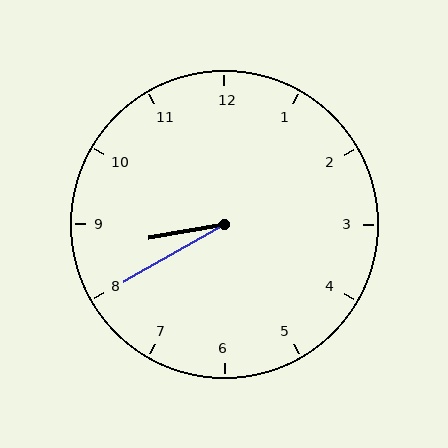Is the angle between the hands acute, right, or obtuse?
It is acute.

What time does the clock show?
8:40.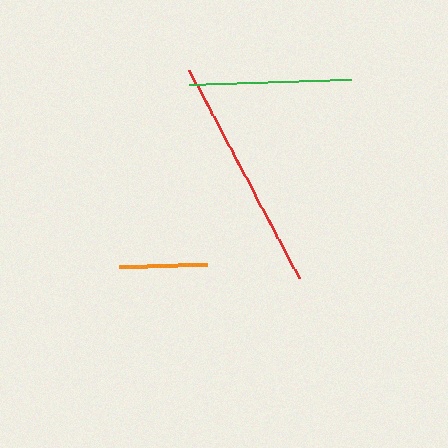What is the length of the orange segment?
The orange segment is approximately 88 pixels long.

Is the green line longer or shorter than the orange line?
The green line is longer than the orange line.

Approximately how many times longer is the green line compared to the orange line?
The green line is approximately 1.8 times the length of the orange line.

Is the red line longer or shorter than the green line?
The red line is longer than the green line.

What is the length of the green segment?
The green segment is approximately 162 pixels long.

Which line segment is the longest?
The red line is the longest at approximately 235 pixels.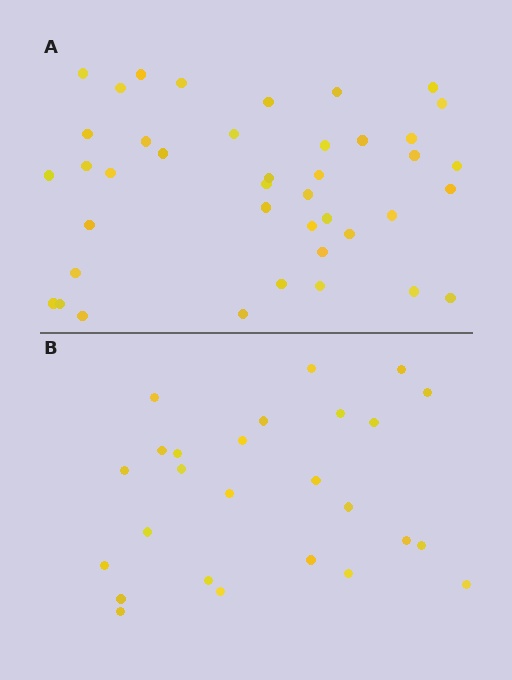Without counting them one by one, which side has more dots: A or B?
Region A (the top region) has more dots.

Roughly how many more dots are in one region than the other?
Region A has approximately 15 more dots than region B.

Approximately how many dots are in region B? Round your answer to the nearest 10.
About 30 dots. (The exact count is 26, which rounds to 30.)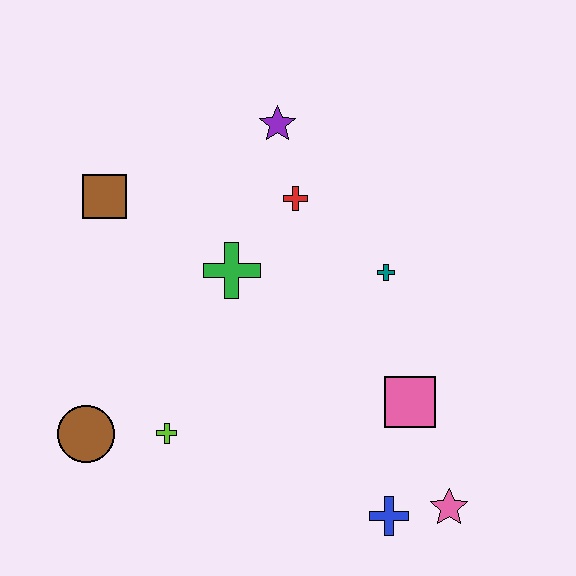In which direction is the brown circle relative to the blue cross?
The brown circle is to the left of the blue cross.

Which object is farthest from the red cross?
The pink star is farthest from the red cross.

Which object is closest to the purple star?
The red cross is closest to the purple star.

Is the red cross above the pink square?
Yes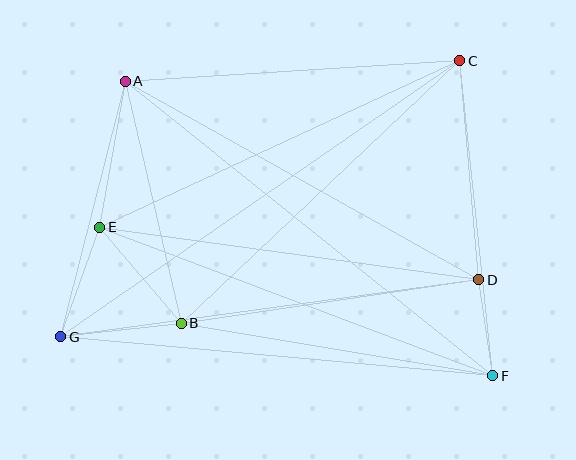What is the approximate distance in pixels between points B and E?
The distance between B and E is approximately 126 pixels.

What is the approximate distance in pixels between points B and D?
The distance between B and D is approximately 301 pixels.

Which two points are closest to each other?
Points D and F are closest to each other.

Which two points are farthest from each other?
Points C and G are farthest from each other.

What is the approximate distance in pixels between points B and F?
The distance between B and F is approximately 316 pixels.